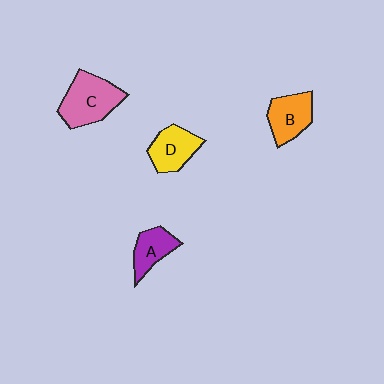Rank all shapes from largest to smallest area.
From largest to smallest: C (pink), B (orange), D (yellow), A (purple).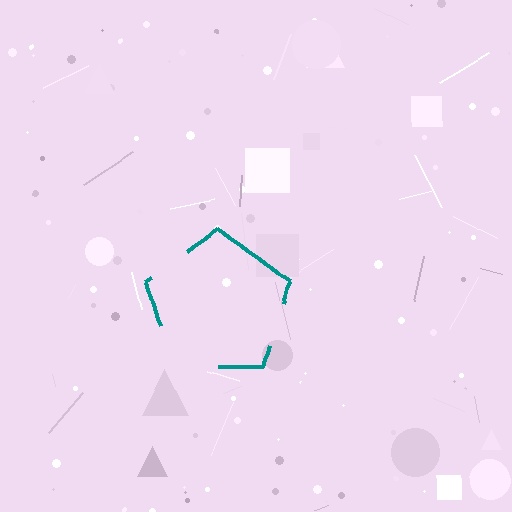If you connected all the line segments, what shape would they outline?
They would outline a pentagon.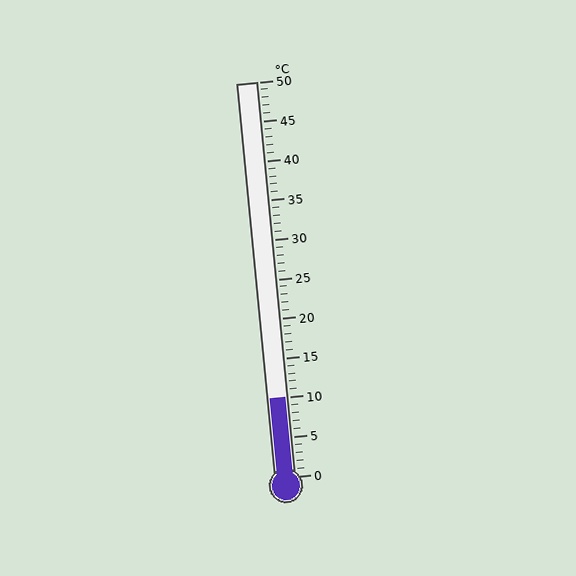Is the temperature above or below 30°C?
The temperature is below 30°C.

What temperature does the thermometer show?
The thermometer shows approximately 10°C.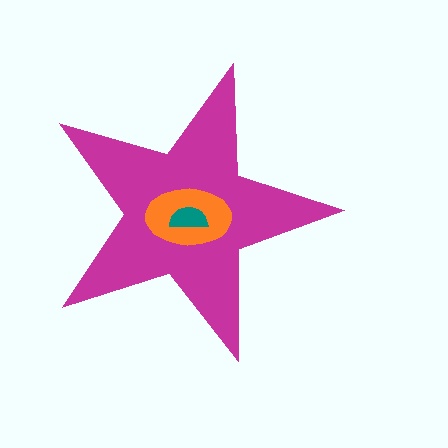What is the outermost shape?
The magenta star.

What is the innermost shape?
The teal semicircle.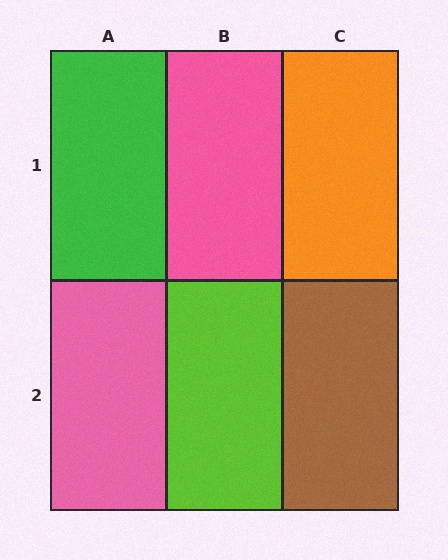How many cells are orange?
1 cell is orange.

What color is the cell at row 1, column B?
Pink.